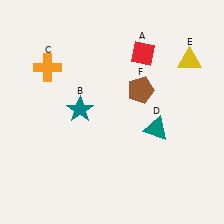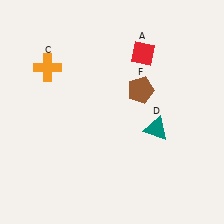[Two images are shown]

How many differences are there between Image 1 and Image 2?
There are 2 differences between the two images.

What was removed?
The yellow triangle (E), the teal star (B) were removed in Image 2.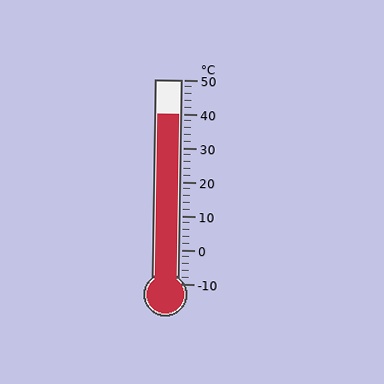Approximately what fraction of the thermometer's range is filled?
The thermometer is filled to approximately 85% of its range.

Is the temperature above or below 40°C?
The temperature is at 40°C.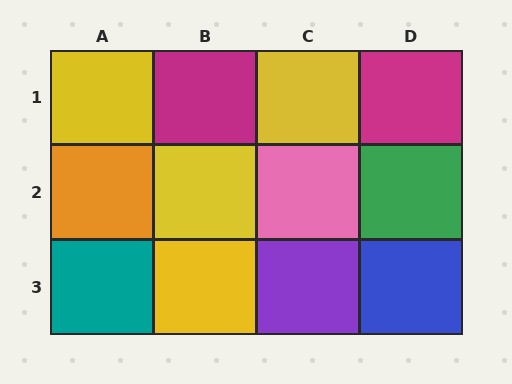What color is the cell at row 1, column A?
Yellow.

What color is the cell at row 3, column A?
Teal.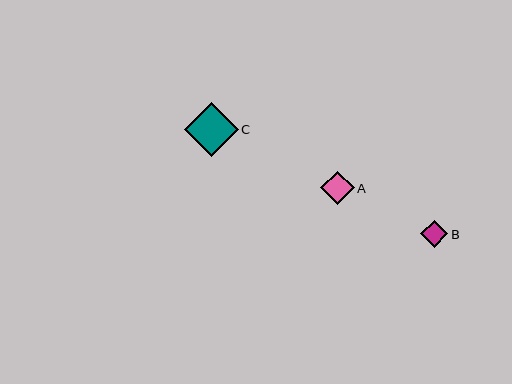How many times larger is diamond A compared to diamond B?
Diamond A is approximately 1.2 times the size of diamond B.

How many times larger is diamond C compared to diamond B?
Diamond C is approximately 2.0 times the size of diamond B.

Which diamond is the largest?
Diamond C is the largest with a size of approximately 54 pixels.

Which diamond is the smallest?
Diamond B is the smallest with a size of approximately 27 pixels.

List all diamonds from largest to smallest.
From largest to smallest: C, A, B.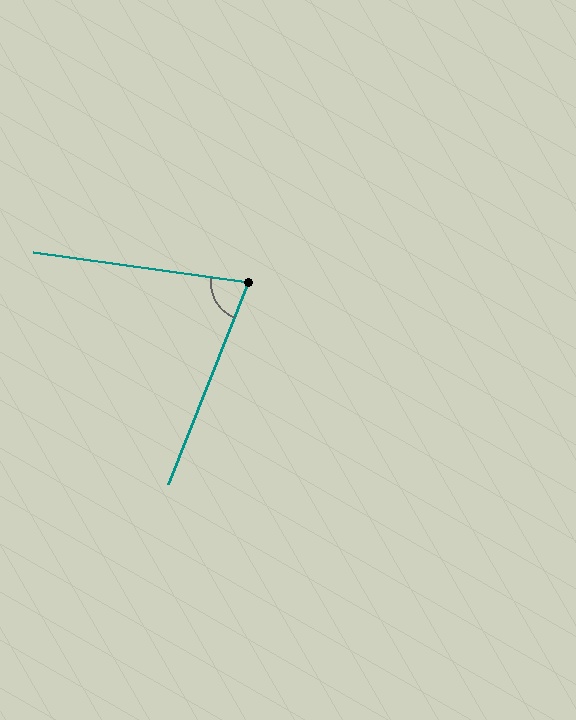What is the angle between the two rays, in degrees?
Approximately 76 degrees.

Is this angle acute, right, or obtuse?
It is acute.